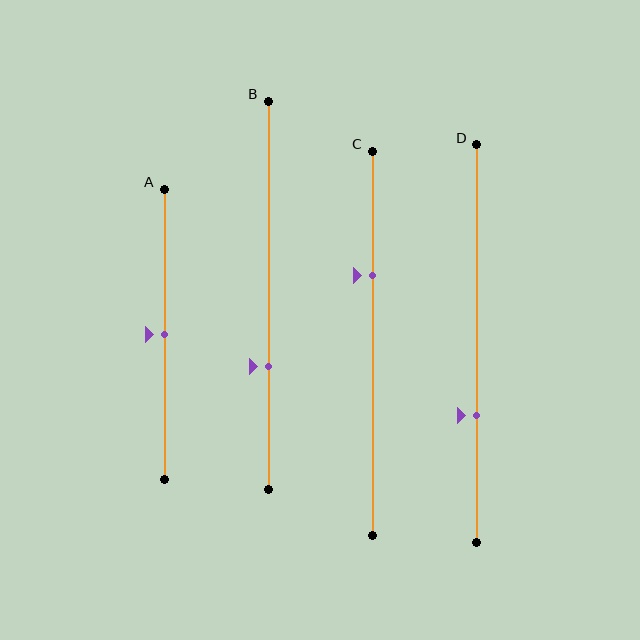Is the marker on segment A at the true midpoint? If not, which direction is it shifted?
Yes, the marker on segment A is at the true midpoint.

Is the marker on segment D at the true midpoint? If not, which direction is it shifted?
No, the marker on segment D is shifted downward by about 18% of the segment length.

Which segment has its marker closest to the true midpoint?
Segment A has its marker closest to the true midpoint.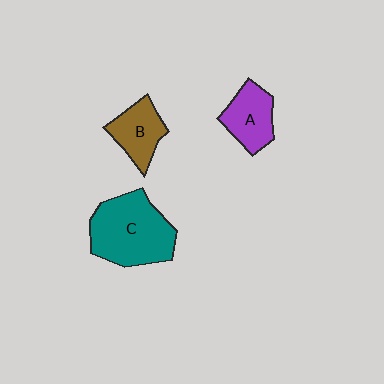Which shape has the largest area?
Shape C (teal).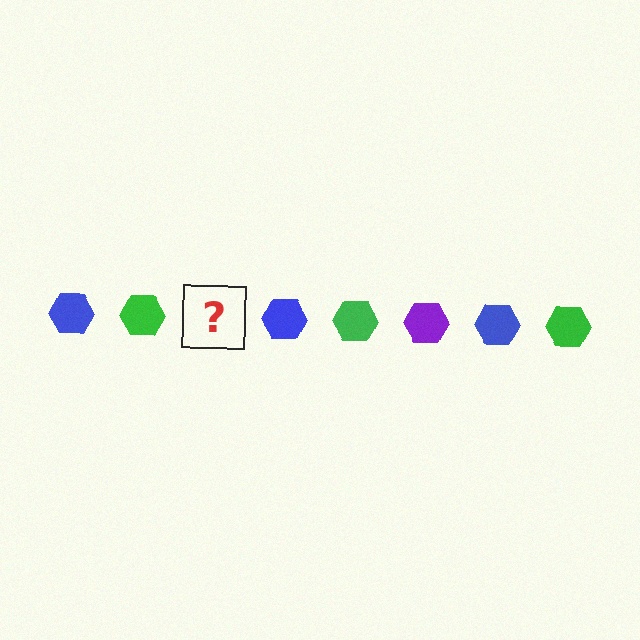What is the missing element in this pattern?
The missing element is a purple hexagon.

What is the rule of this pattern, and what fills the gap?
The rule is that the pattern cycles through blue, green, purple hexagons. The gap should be filled with a purple hexagon.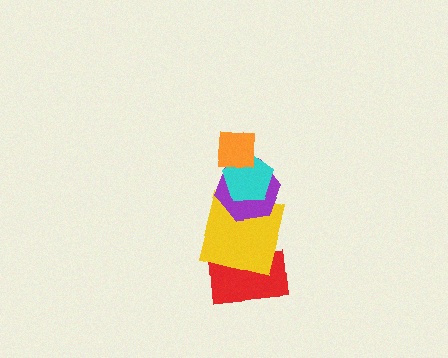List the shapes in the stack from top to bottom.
From top to bottom: the orange square, the cyan pentagon, the purple hexagon, the yellow square, the red rectangle.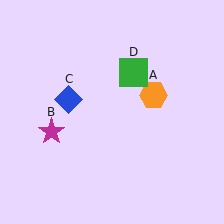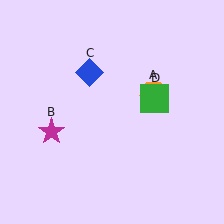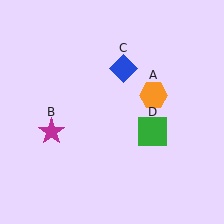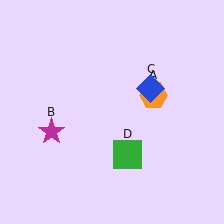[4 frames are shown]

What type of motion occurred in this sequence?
The blue diamond (object C), green square (object D) rotated clockwise around the center of the scene.